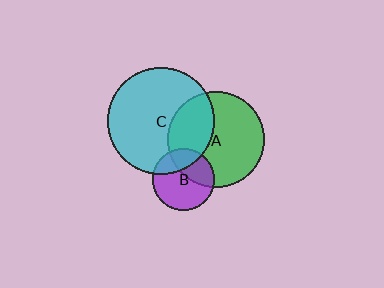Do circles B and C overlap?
Yes.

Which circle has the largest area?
Circle C (cyan).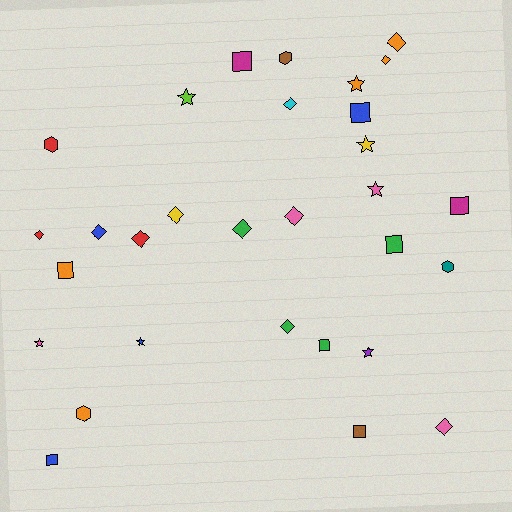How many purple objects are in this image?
There is 1 purple object.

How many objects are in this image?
There are 30 objects.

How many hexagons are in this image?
There are 4 hexagons.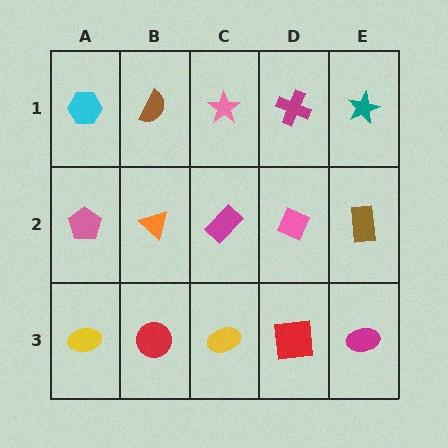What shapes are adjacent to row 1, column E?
A brown rectangle (row 2, column E), a magenta cross (row 1, column D).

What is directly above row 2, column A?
A cyan hexagon.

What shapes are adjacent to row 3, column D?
A pink diamond (row 2, column D), a yellow ellipse (row 3, column C), a magenta ellipse (row 3, column E).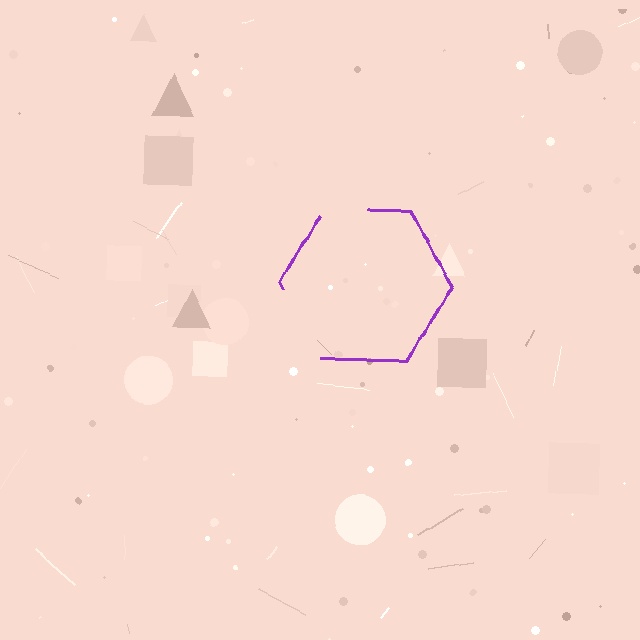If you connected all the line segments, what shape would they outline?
They would outline a hexagon.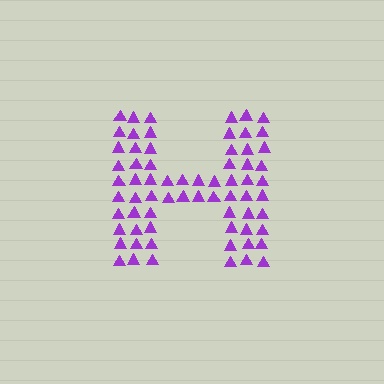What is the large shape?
The large shape is the letter H.